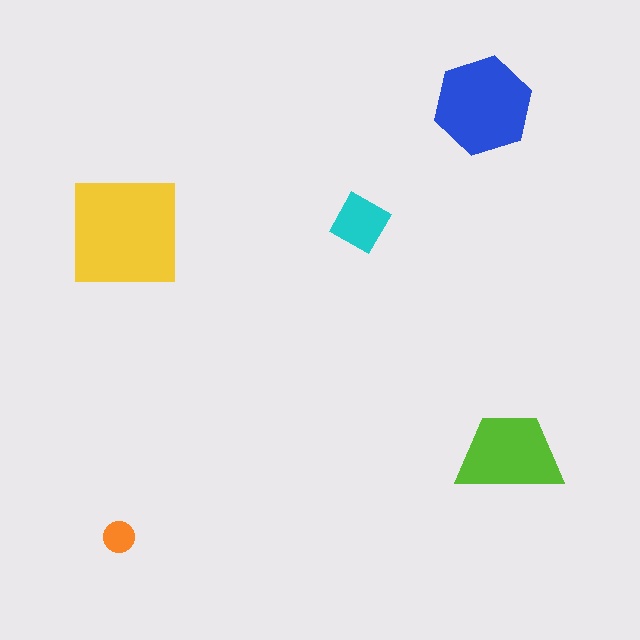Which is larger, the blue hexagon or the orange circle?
The blue hexagon.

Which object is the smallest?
The orange circle.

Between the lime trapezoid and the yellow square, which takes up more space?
The yellow square.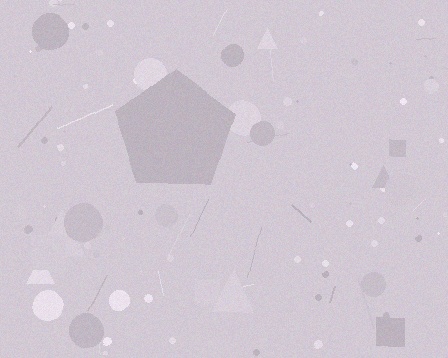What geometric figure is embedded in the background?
A pentagon is embedded in the background.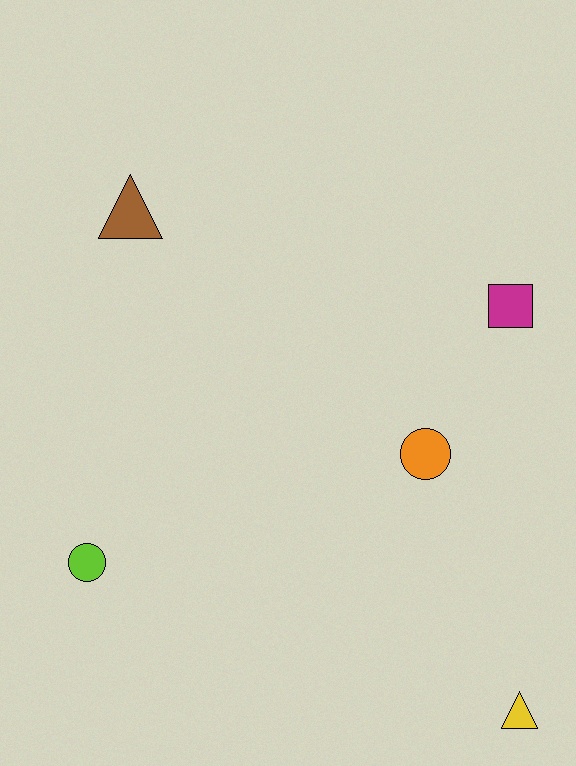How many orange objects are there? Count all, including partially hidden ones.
There is 1 orange object.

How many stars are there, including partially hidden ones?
There are no stars.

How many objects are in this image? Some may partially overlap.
There are 5 objects.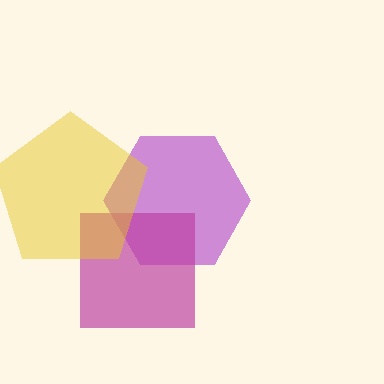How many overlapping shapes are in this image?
There are 3 overlapping shapes in the image.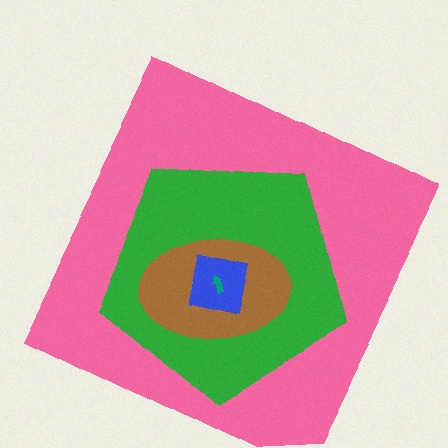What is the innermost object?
The teal arrow.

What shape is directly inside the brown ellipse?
The blue square.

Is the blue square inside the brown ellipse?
Yes.